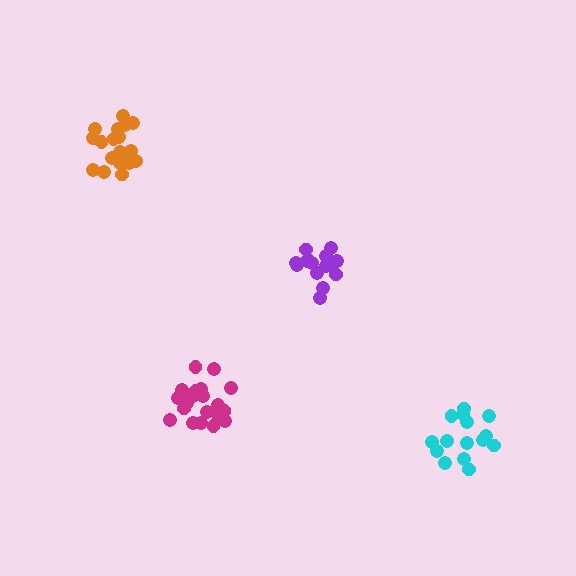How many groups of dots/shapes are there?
There are 4 groups.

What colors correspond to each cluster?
The clusters are colored: cyan, magenta, orange, purple.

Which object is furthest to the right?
The cyan cluster is rightmost.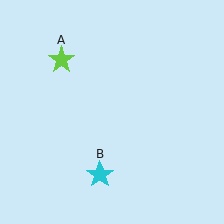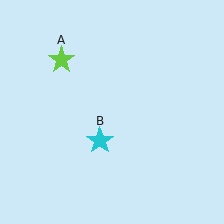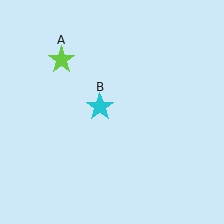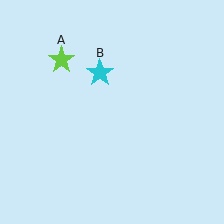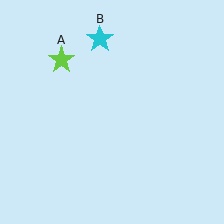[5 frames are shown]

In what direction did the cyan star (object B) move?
The cyan star (object B) moved up.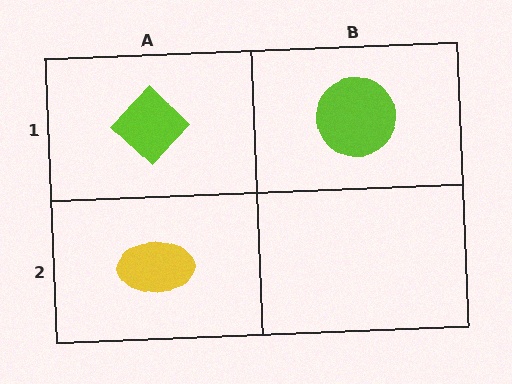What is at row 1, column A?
A lime diamond.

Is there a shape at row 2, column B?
No, that cell is empty.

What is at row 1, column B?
A lime circle.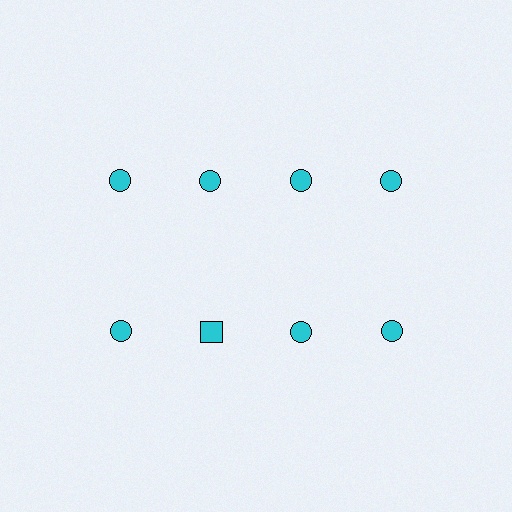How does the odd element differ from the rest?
It has a different shape: square instead of circle.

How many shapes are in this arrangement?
There are 8 shapes arranged in a grid pattern.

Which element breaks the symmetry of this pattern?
The cyan square in the second row, second from left column breaks the symmetry. All other shapes are cyan circles.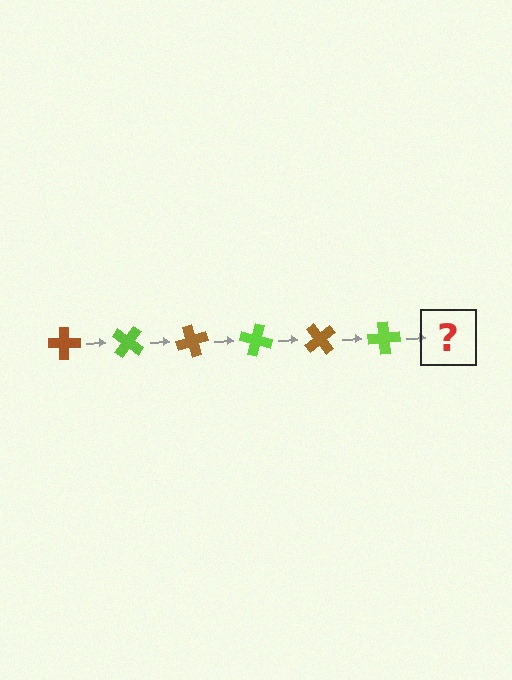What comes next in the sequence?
The next element should be a brown cross, rotated 210 degrees from the start.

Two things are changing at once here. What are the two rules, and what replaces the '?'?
The two rules are that it rotates 35 degrees each step and the color cycles through brown and lime. The '?' should be a brown cross, rotated 210 degrees from the start.